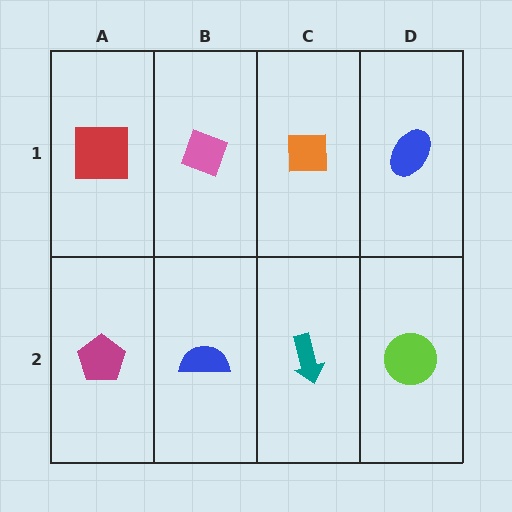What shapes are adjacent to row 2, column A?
A red square (row 1, column A), a blue semicircle (row 2, column B).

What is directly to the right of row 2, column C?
A lime circle.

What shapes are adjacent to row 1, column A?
A magenta pentagon (row 2, column A), a pink diamond (row 1, column B).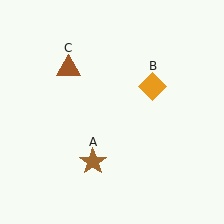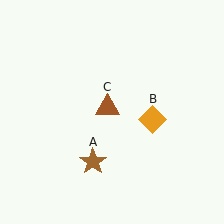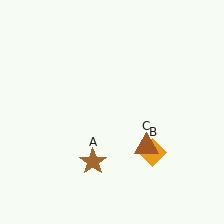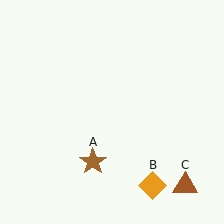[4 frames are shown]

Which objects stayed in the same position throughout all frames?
Brown star (object A) remained stationary.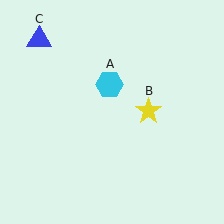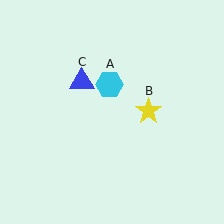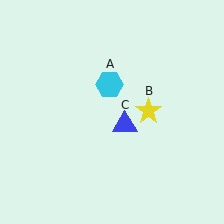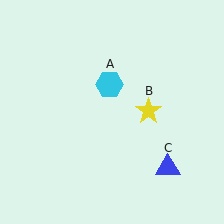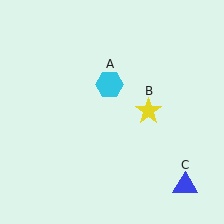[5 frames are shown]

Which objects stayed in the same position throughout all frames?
Cyan hexagon (object A) and yellow star (object B) remained stationary.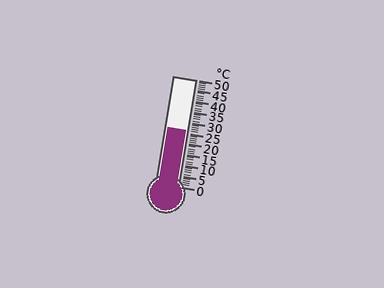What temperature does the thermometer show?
The thermometer shows approximately 26°C.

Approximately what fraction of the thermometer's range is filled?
The thermometer is filled to approximately 50% of its range.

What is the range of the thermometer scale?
The thermometer scale ranges from 0°C to 50°C.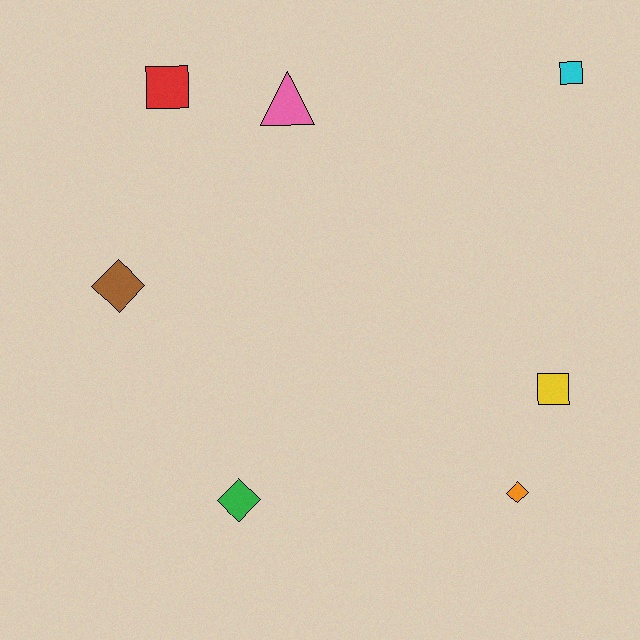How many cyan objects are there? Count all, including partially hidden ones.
There is 1 cyan object.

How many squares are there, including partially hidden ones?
There are 3 squares.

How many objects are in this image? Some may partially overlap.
There are 7 objects.